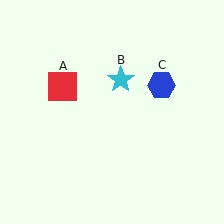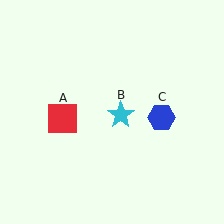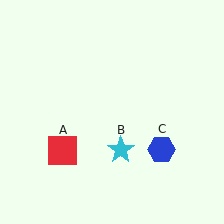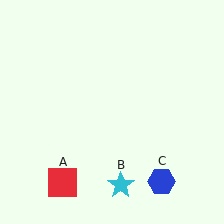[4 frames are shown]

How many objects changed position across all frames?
3 objects changed position: red square (object A), cyan star (object B), blue hexagon (object C).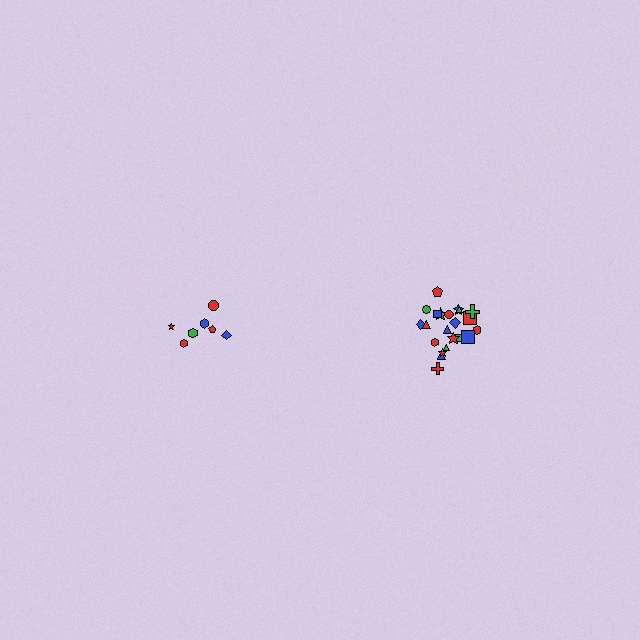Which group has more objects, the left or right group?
The right group.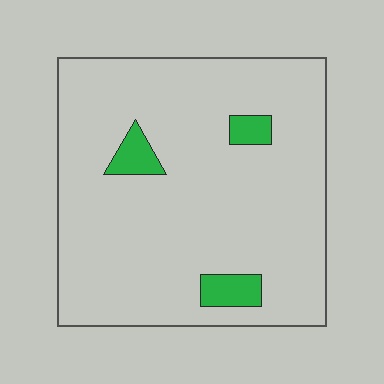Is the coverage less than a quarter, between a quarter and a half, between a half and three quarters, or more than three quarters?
Less than a quarter.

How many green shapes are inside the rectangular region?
3.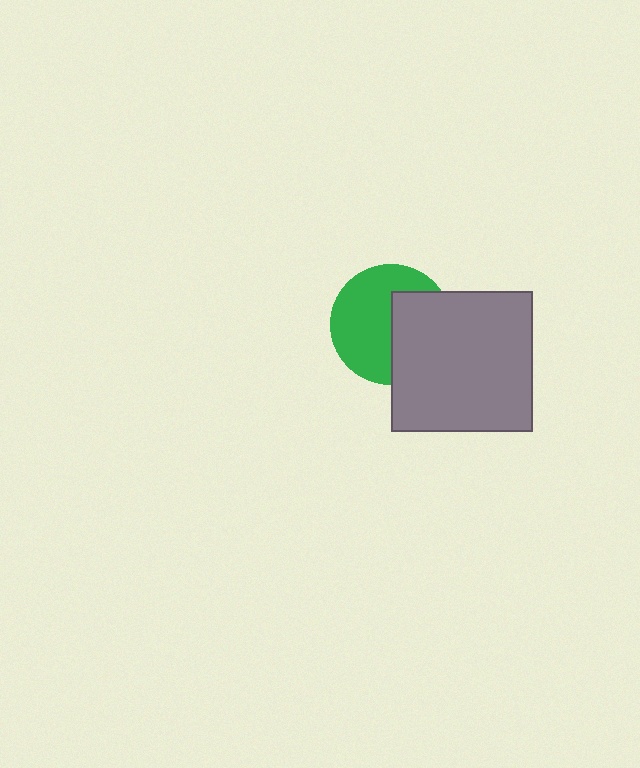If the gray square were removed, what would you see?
You would see the complete green circle.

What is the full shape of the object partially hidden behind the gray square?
The partially hidden object is a green circle.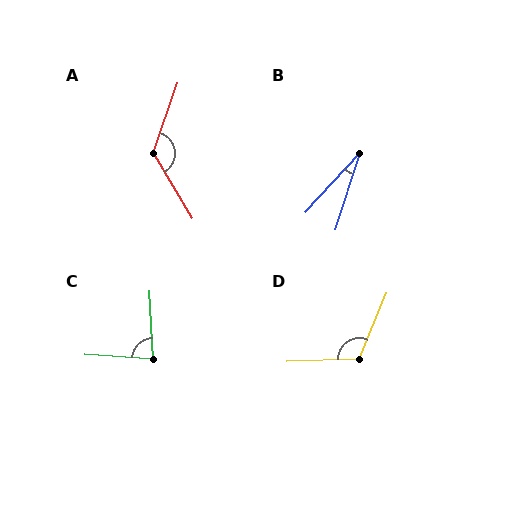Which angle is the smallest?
B, at approximately 25 degrees.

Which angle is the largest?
A, at approximately 130 degrees.